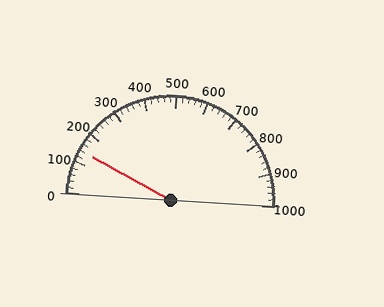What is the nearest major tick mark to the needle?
The nearest major tick mark is 100.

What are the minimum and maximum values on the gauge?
The gauge ranges from 0 to 1000.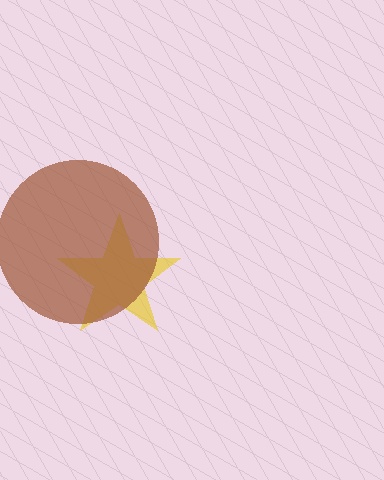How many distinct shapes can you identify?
There are 2 distinct shapes: a yellow star, a brown circle.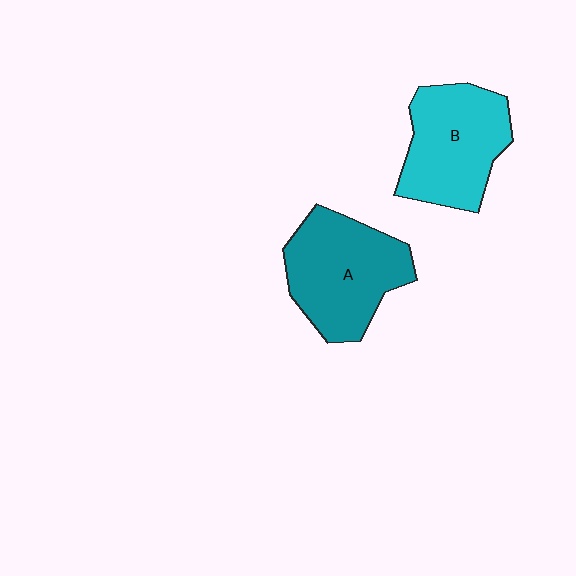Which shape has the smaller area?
Shape B (cyan).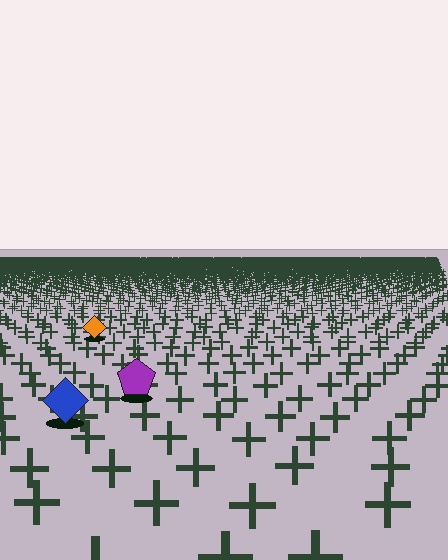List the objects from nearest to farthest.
From nearest to farthest: the blue diamond, the purple pentagon, the orange diamond.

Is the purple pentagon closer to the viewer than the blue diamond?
No. The blue diamond is closer — you can tell from the texture gradient: the ground texture is coarser near it.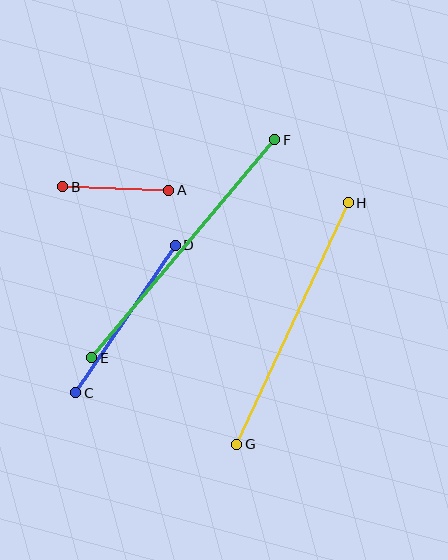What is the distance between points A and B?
The distance is approximately 106 pixels.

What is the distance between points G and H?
The distance is approximately 266 pixels.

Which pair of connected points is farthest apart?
Points E and F are farthest apart.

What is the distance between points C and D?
The distance is approximately 178 pixels.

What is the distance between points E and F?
The distance is approximately 285 pixels.